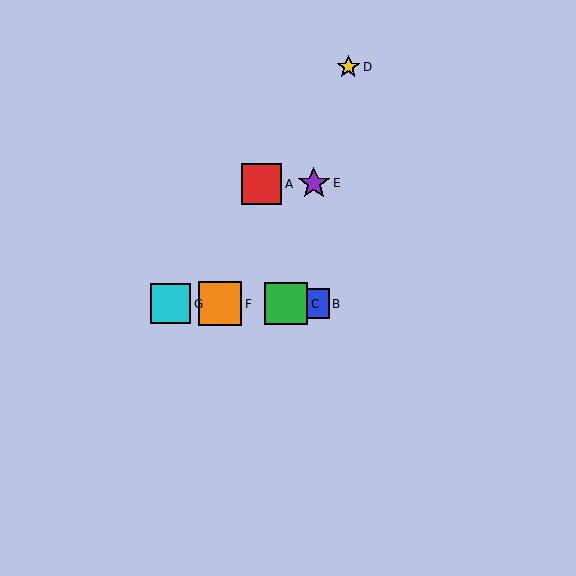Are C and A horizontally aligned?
No, C is at y≈304 and A is at y≈184.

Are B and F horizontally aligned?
Yes, both are at y≈304.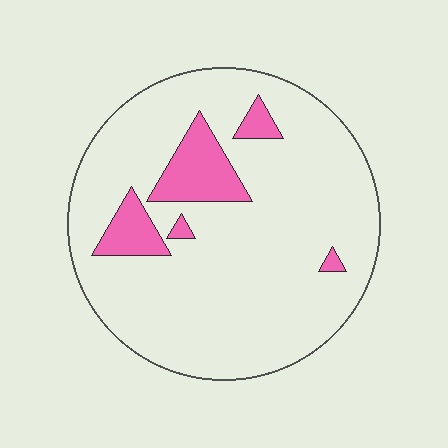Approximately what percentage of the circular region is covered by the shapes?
Approximately 15%.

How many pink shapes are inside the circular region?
5.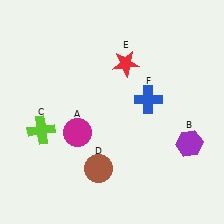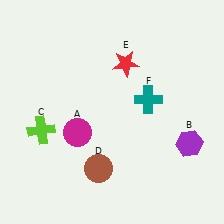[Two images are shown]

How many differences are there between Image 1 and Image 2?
There is 1 difference between the two images.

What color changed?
The cross (F) changed from blue in Image 1 to teal in Image 2.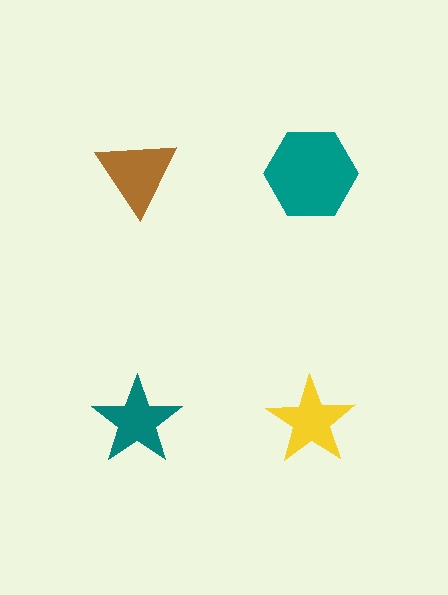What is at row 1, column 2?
A teal hexagon.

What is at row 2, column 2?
A yellow star.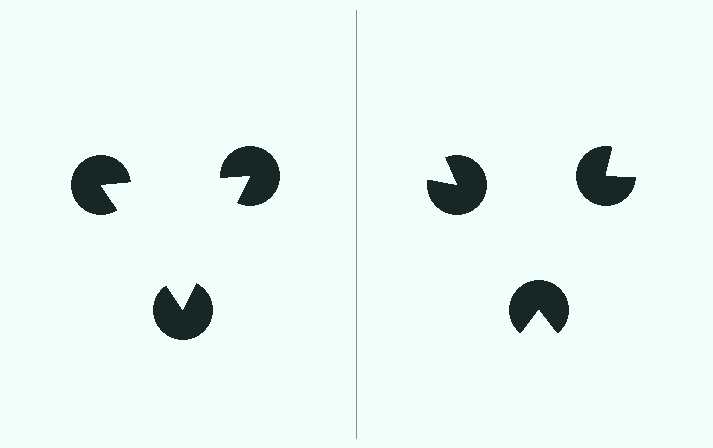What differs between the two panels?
The pac-man discs are positioned identically on both sides; only the wedge orientations differ. On the left they align to a triangle; on the right they are misaligned.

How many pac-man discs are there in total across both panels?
6 — 3 on each side.